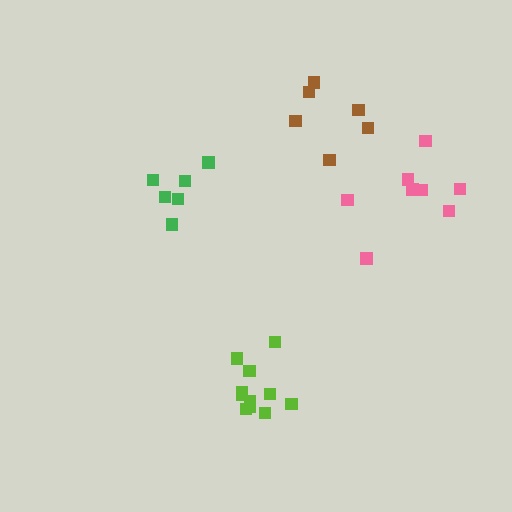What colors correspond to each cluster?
The clusters are colored: green, brown, lime, pink.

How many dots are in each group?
Group 1: 6 dots, Group 2: 6 dots, Group 3: 11 dots, Group 4: 8 dots (31 total).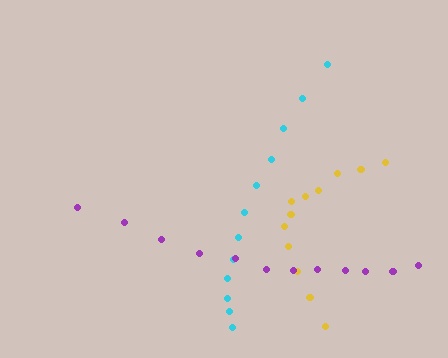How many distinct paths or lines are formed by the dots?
There are 3 distinct paths.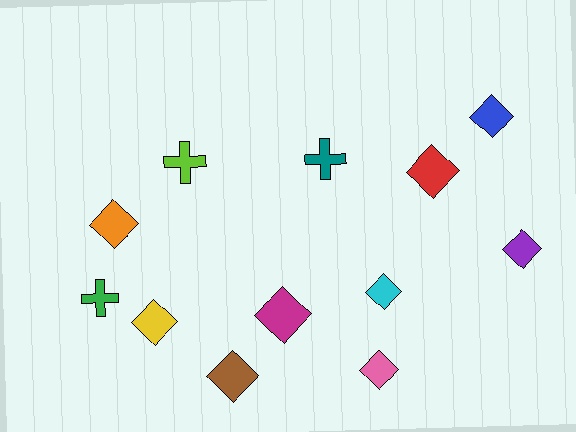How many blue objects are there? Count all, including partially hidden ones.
There is 1 blue object.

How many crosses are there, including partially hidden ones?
There are 3 crosses.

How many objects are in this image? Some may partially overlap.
There are 12 objects.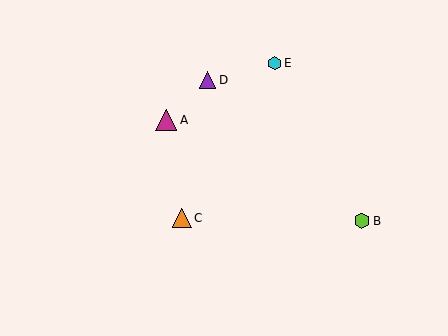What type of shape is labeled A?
Shape A is a magenta triangle.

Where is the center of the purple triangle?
The center of the purple triangle is at (208, 80).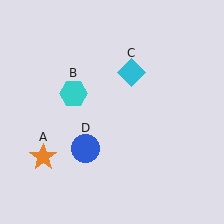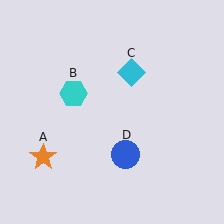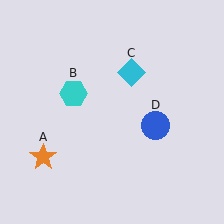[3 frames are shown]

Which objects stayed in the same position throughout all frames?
Orange star (object A) and cyan hexagon (object B) and cyan diamond (object C) remained stationary.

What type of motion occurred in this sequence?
The blue circle (object D) rotated counterclockwise around the center of the scene.